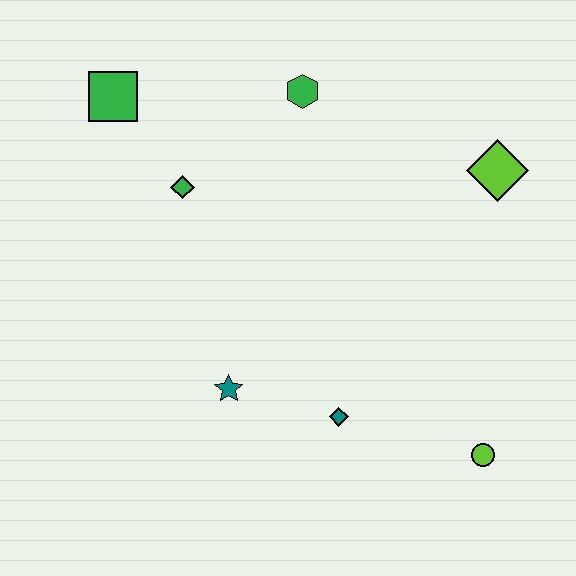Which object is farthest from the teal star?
The lime diamond is farthest from the teal star.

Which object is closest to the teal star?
The teal diamond is closest to the teal star.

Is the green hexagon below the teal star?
No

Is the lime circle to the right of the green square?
Yes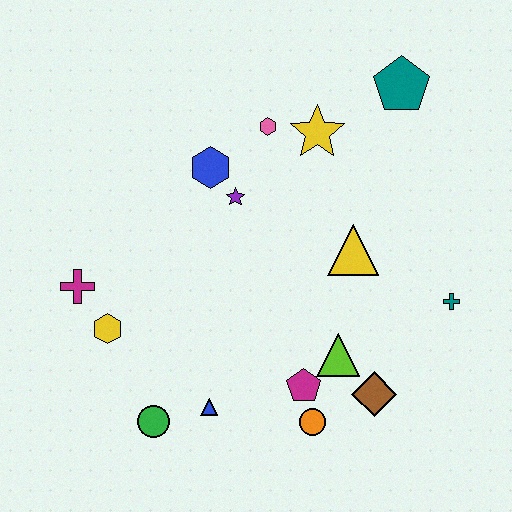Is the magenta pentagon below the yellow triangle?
Yes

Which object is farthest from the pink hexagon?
The green circle is farthest from the pink hexagon.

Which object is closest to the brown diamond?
The lime triangle is closest to the brown diamond.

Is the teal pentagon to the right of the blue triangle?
Yes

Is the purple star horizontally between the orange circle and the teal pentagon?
No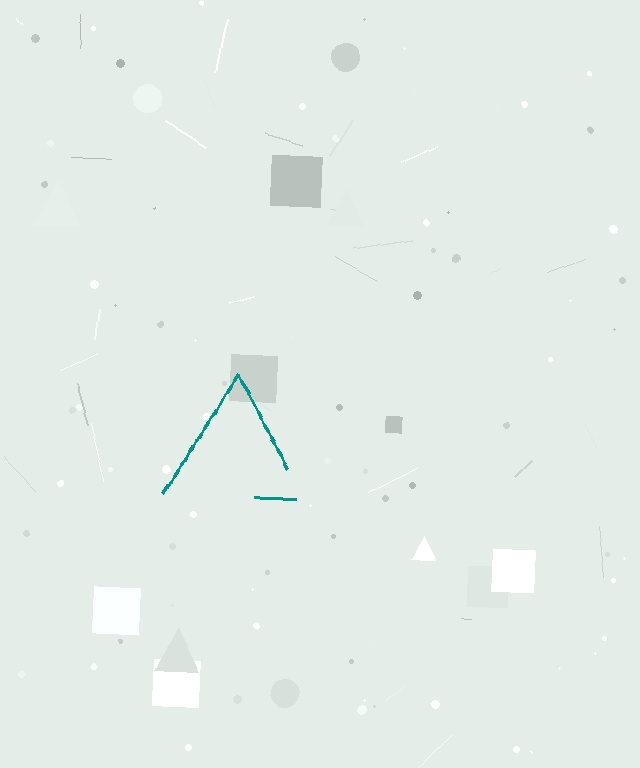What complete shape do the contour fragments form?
The contour fragments form a triangle.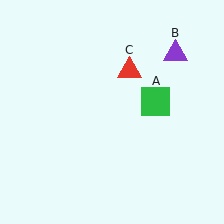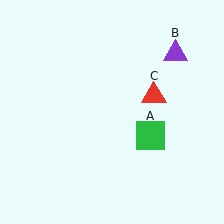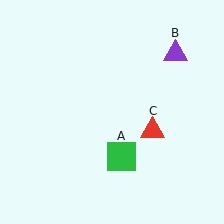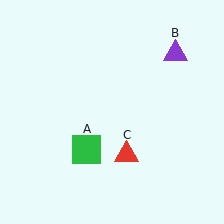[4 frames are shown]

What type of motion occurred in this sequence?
The green square (object A), red triangle (object C) rotated clockwise around the center of the scene.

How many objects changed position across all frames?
2 objects changed position: green square (object A), red triangle (object C).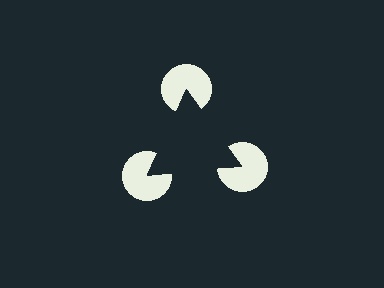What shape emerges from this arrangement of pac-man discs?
An illusory triangle — its edges are inferred from the aligned wedge cuts in the pac-man discs, not physically drawn.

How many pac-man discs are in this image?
There are 3 — one at each vertex of the illusory triangle.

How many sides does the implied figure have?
3 sides.